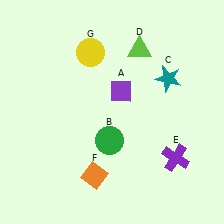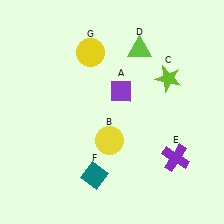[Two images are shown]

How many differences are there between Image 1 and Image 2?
There are 3 differences between the two images.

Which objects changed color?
B changed from green to yellow. C changed from teal to lime. F changed from orange to teal.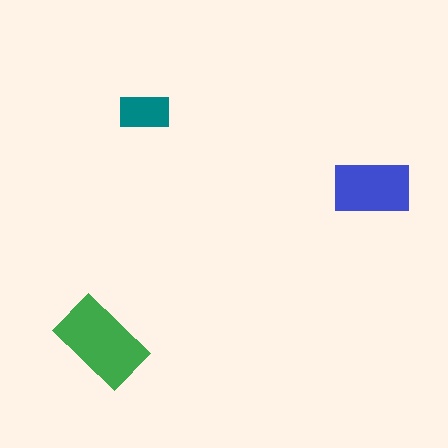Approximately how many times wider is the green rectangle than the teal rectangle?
About 2 times wider.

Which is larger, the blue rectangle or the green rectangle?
The green one.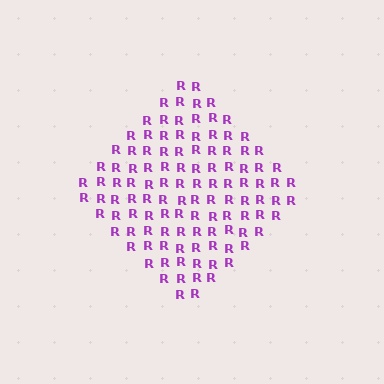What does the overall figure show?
The overall figure shows a diamond.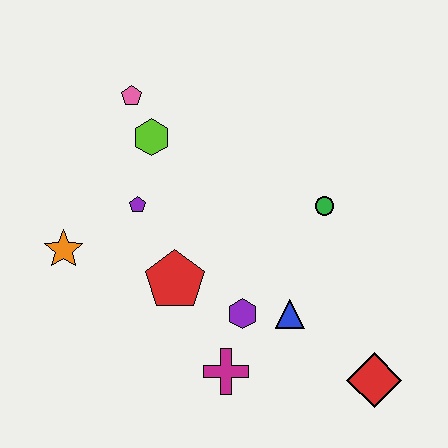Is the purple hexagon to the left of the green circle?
Yes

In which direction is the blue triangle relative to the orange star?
The blue triangle is to the right of the orange star.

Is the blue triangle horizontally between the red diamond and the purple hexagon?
Yes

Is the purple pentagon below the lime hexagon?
Yes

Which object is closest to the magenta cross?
The purple hexagon is closest to the magenta cross.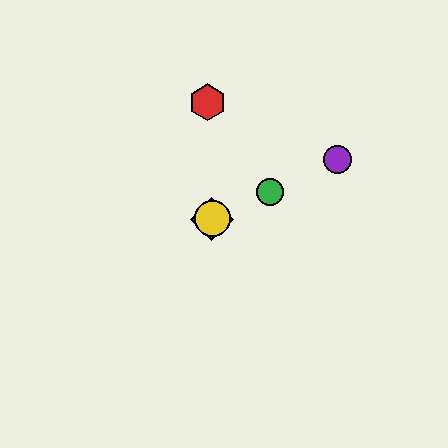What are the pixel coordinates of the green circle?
The green circle is at (270, 192).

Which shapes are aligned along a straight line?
The blue diamond, the green circle, the yellow circle, the purple circle are aligned along a straight line.